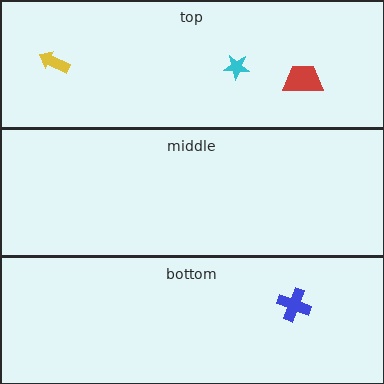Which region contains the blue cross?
The bottom region.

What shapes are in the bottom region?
The blue cross.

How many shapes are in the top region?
3.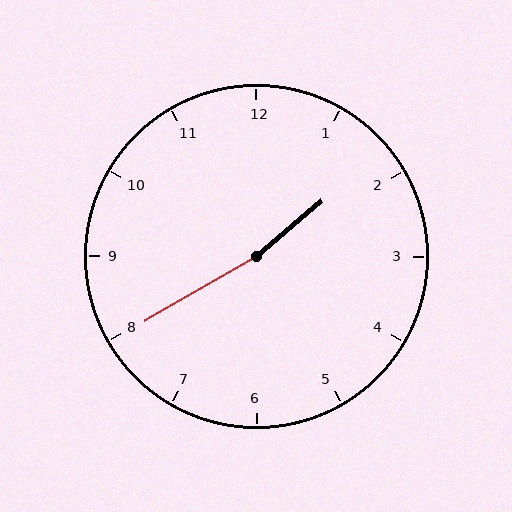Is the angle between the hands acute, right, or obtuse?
It is obtuse.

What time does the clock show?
1:40.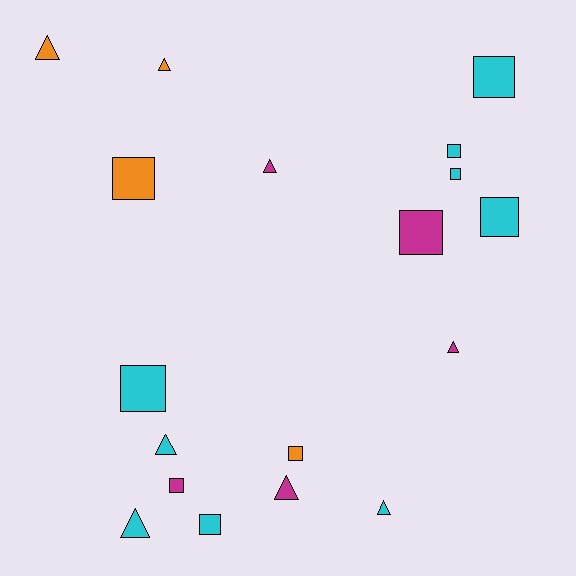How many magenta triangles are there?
There are 3 magenta triangles.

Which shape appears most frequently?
Square, with 10 objects.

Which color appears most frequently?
Cyan, with 9 objects.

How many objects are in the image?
There are 18 objects.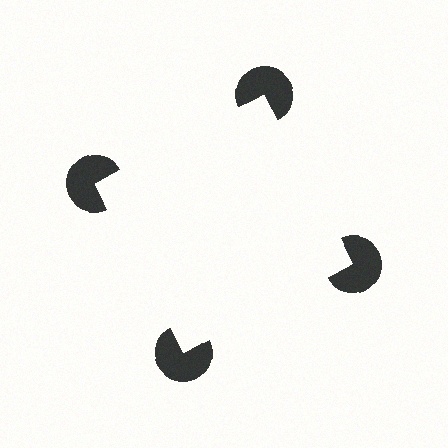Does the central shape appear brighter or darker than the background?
It typically appears slightly brighter than the background, even though no actual brightness change is drawn.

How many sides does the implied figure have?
4 sides.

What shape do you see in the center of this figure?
An illusory square — its edges are inferred from the aligned wedge cuts in the pac-man discs, not physically drawn.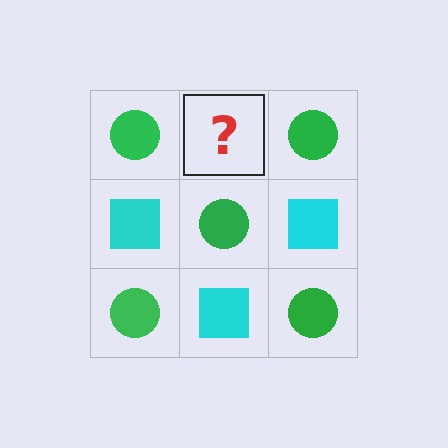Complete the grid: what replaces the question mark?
The question mark should be replaced with a cyan square.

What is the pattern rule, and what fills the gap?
The rule is that it alternates green circle and cyan square in a checkerboard pattern. The gap should be filled with a cyan square.